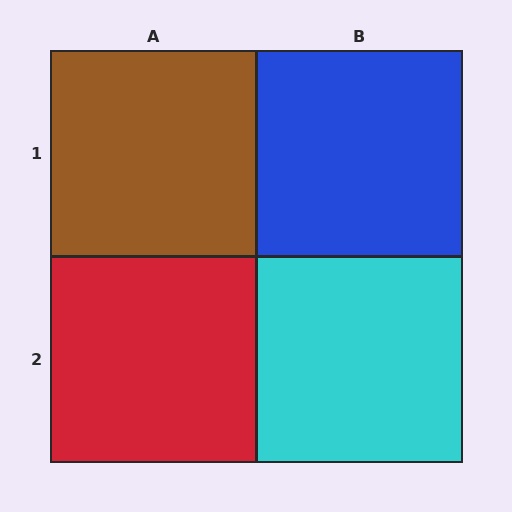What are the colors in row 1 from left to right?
Brown, blue.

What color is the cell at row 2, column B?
Cyan.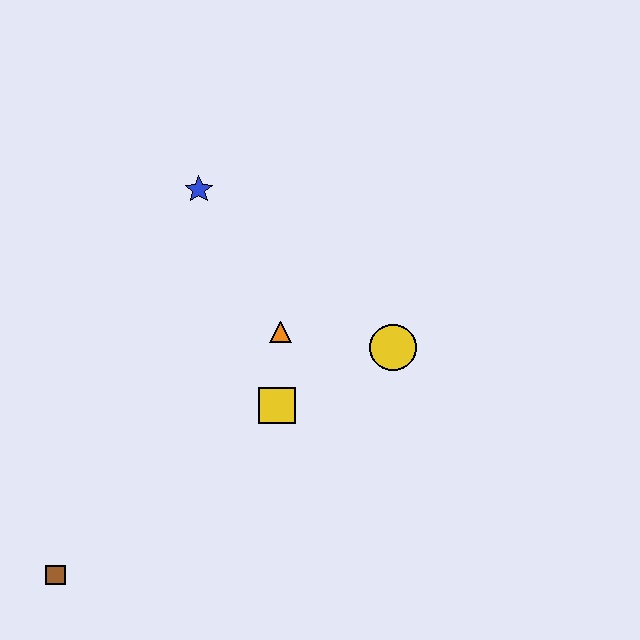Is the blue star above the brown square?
Yes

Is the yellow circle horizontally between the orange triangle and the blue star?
No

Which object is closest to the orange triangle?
The yellow square is closest to the orange triangle.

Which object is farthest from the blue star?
The brown square is farthest from the blue star.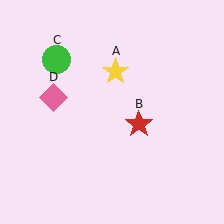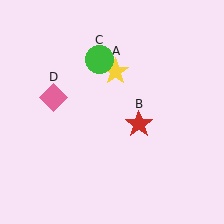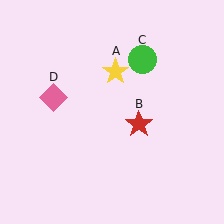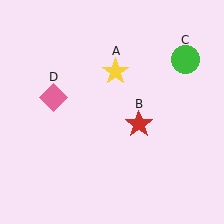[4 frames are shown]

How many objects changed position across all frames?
1 object changed position: green circle (object C).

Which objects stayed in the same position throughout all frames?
Yellow star (object A) and red star (object B) and pink diamond (object D) remained stationary.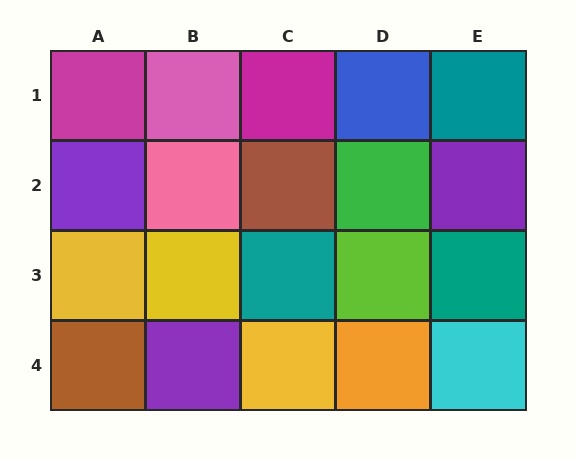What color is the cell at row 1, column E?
Teal.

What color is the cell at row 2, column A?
Purple.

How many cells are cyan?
1 cell is cyan.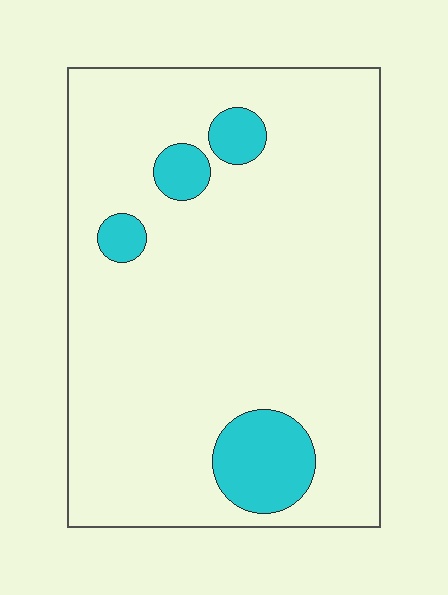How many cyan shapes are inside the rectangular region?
4.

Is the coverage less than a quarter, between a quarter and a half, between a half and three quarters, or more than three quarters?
Less than a quarter.